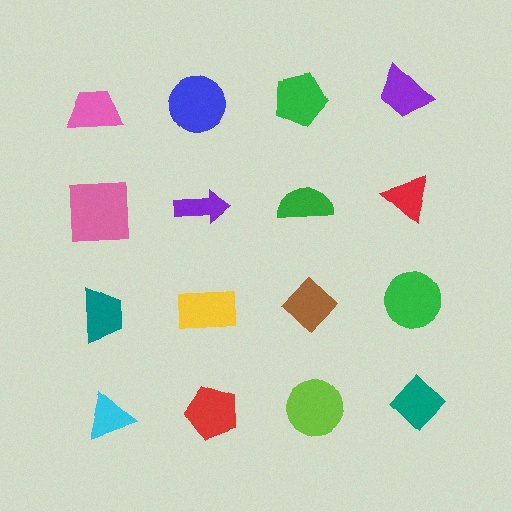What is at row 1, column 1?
A pink trapezoid.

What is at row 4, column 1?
A cyan triangle.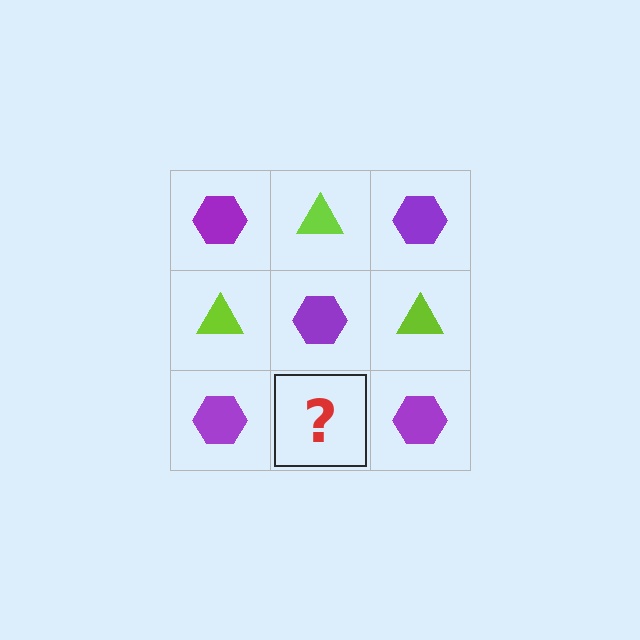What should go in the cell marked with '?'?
The missing cell should contain a lime triangle.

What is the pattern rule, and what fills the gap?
The rule is that it alternates purple hexagon and lime triangle in a checkerboard pattern. The gap should be filled with a lime triangle.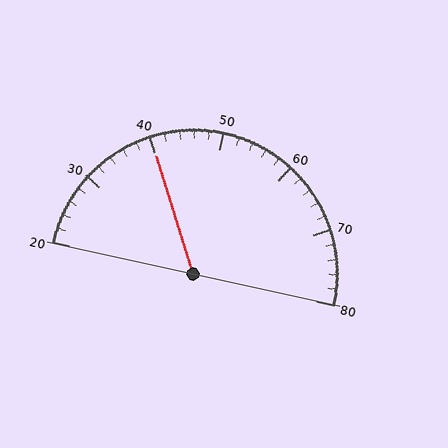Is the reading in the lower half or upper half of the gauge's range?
The reading is in the lower half of the range (20 to 80).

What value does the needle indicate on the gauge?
The needle indicates approximately 40.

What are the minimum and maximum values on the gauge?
The gauge ranges from 20 to 80.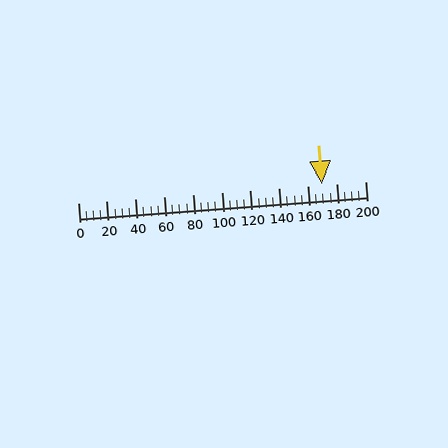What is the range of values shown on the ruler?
The ruler shows values from 0 to 200.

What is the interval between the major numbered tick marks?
The major tick marks are spaced 20 units apart.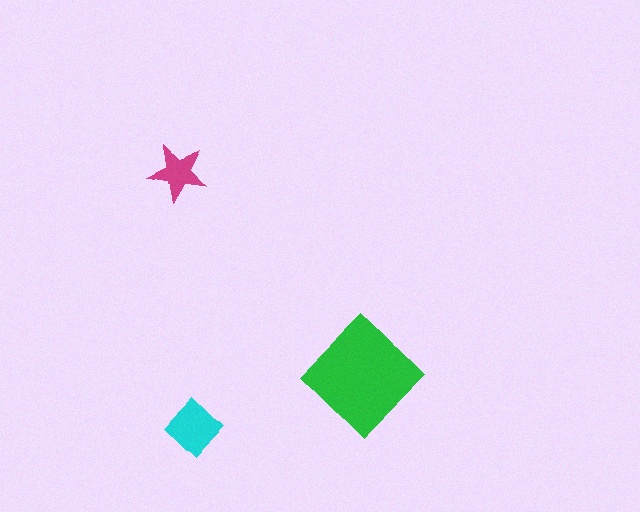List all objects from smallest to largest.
The magenta star, the cyan diamond, the green diamond.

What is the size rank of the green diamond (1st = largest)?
1st.